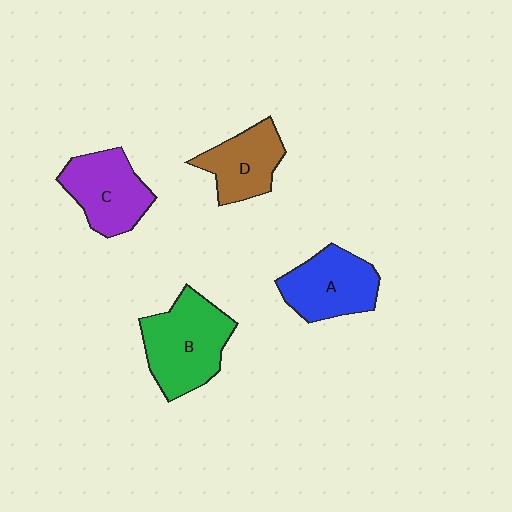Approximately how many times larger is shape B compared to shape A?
Approximately 1.2 times.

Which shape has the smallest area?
Shape D (brown).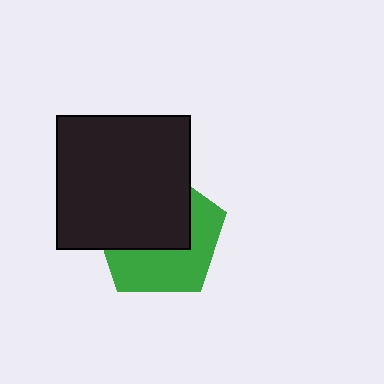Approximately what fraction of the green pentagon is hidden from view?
Roughly 53% of the green pentagon is hidden behind the black square.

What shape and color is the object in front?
The object in front is a black square.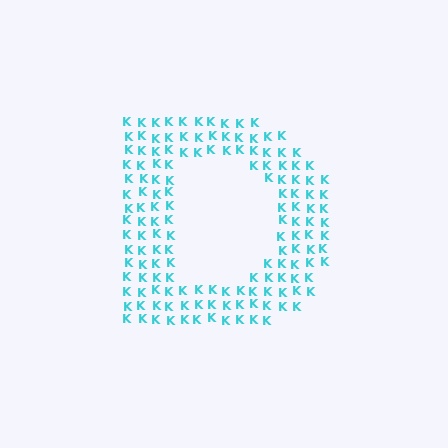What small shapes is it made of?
It is made of small letter K's.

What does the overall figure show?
The overall figure shows the letter D.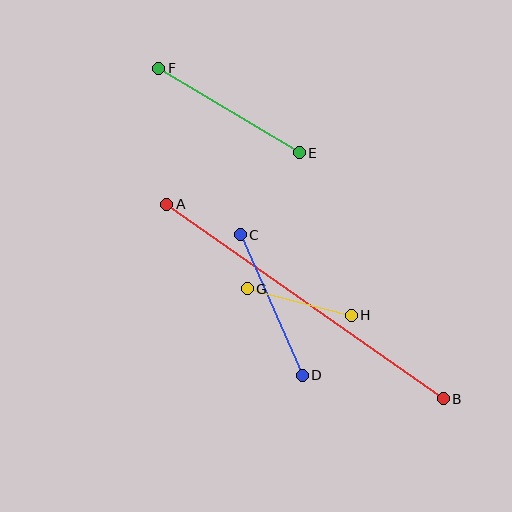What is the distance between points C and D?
The distance is approximately 153 pixels.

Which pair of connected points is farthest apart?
Points A and B are farthest apart.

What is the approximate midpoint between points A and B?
The midpoint is at approximately (305, 302) pixels.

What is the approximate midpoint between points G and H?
The midpoint is at approximately (299, 302) pixels.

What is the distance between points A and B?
The distance is approximately 338 pixels.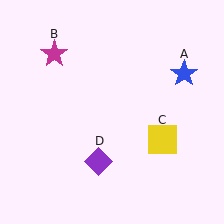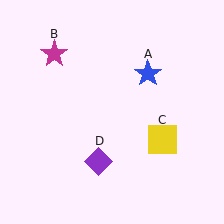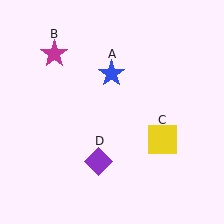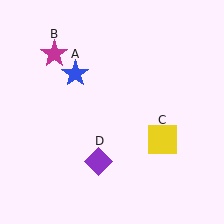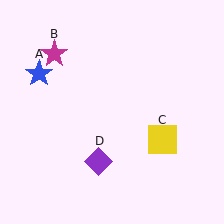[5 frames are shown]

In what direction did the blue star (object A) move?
The blue star (object A) moved left.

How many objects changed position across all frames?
1 object changed position: blue star (object A).